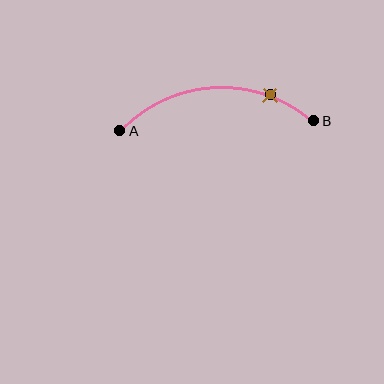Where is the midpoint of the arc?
The arc midpoint is the point on the curve farthest from the straight line joining A and B. It sits above that line.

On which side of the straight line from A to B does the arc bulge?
The arc bulges above the straight line connecting A and B.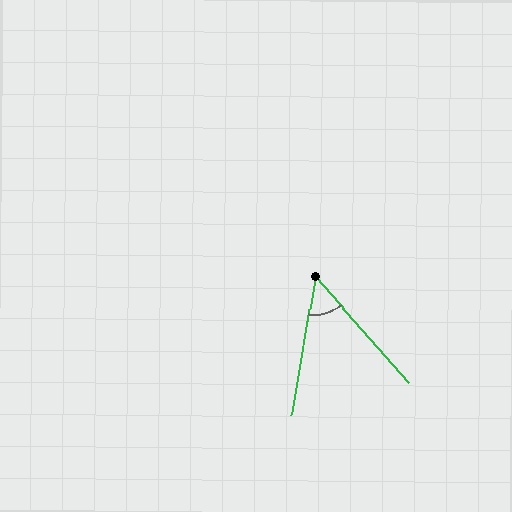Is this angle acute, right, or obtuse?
It is acute.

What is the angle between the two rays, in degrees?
Approximately 51 degrees.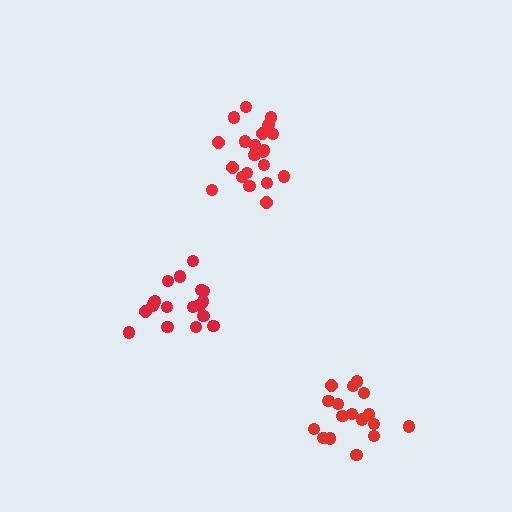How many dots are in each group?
Group 1: 19 dots, Group 2: 17 dots, Group 3: 21 dots (57 total).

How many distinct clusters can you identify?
There are 3 distinct clusters.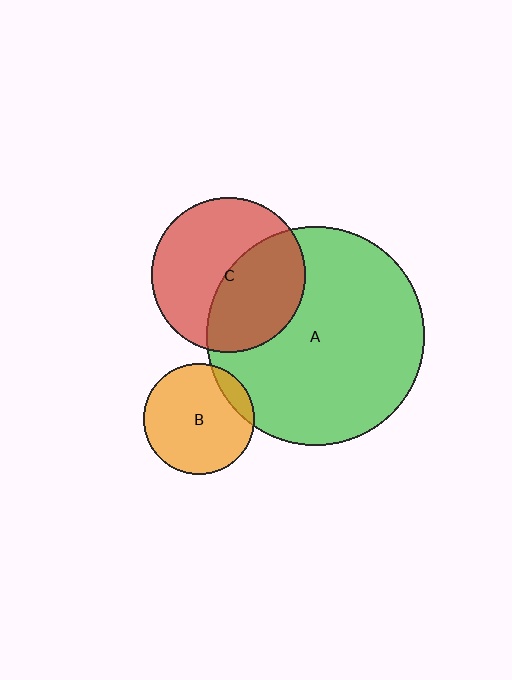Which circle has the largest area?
Circle A (green).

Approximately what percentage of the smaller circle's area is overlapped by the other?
Approximately 10%.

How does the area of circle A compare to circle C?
Approximately 2.0 times.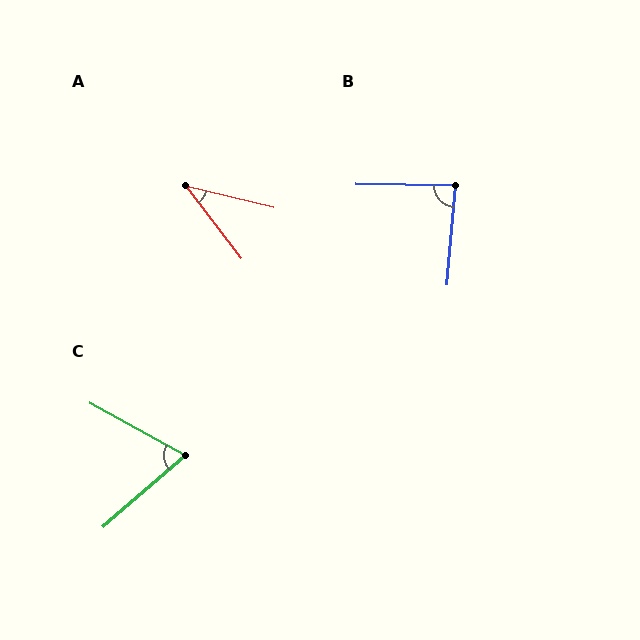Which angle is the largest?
B, at approximately 86 degrees.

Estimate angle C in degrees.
Approximately 70 degrees.